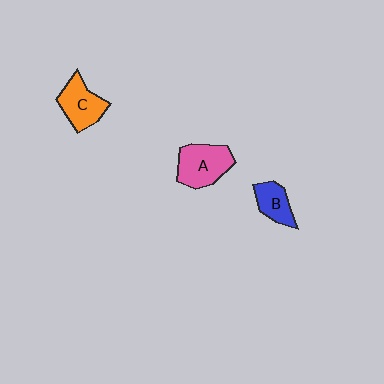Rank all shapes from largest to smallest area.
From largest to smallest: A (pink), C (orange), B (blue).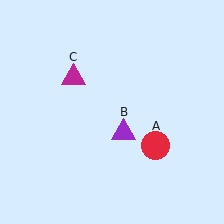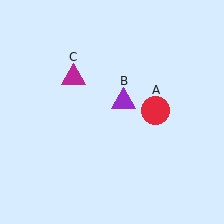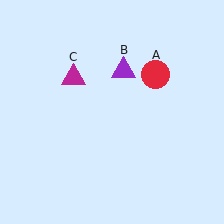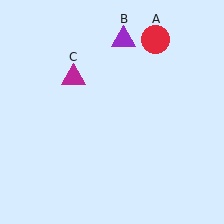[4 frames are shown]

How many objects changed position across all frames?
2 objects changed position: red circle (object A), purple triangle (object B).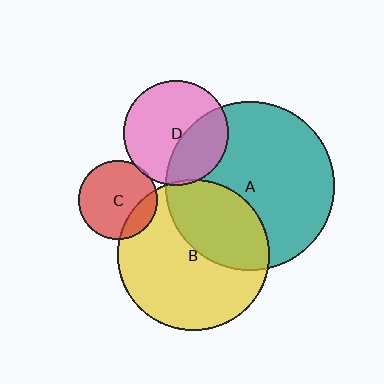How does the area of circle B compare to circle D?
Approximately 2.1 times.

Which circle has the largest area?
Circle A (teal).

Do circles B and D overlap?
Yes.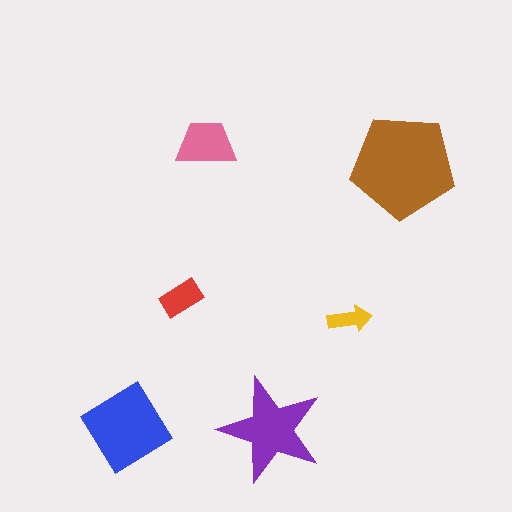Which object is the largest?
The brown pentagon.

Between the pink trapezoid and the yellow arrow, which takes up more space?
The pink trapezoid.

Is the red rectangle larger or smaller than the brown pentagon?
Smaller.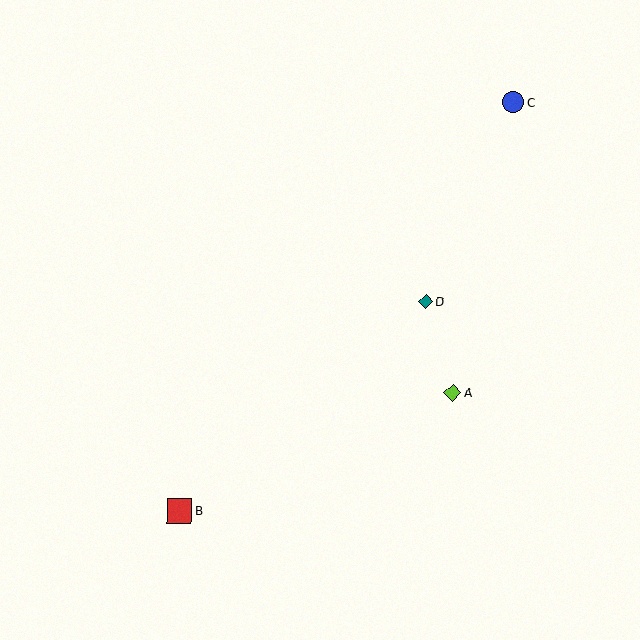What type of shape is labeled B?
Shape B is a red square.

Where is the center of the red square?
The center of the red square is at (179, 511).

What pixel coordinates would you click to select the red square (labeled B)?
Click at (179, 511) to select the red square B.